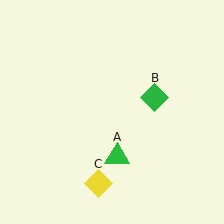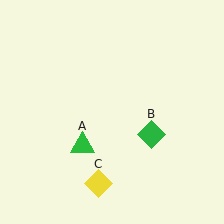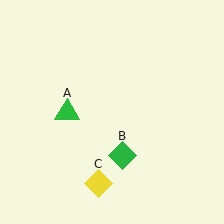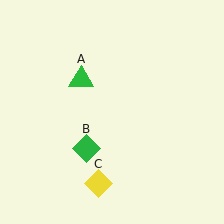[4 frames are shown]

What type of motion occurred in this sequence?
The green triangle (object A), green diamond (object B) rotated clockwise around the center of the scene.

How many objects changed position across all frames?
2 objects changed position: green triangle (object A), green diamond (object B).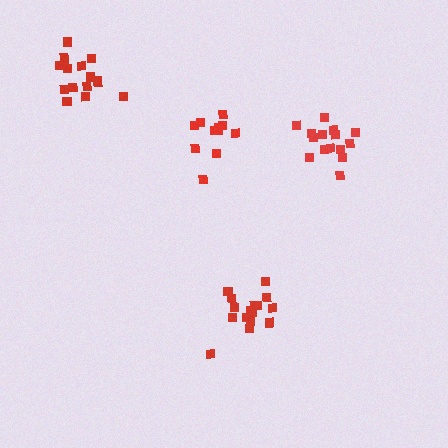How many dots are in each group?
Group 1: 15 dots, Group 2: 16 dots, Group 3: 11 dots, Group 4: 17 dots (59 total).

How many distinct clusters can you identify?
There are 4 distinct clusters.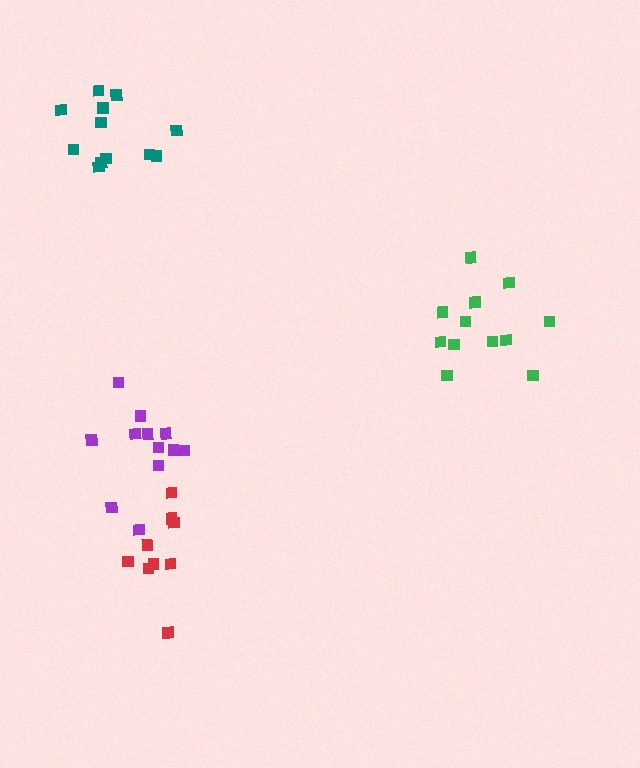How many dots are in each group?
Group 1: 9 dots, Group 2: 12 dots, Group 3: 12 dots, Group 4: 12 dots (45 total).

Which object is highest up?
The teal cluster is topmost.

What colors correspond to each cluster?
The clusters are colored: red, green, purple, teal.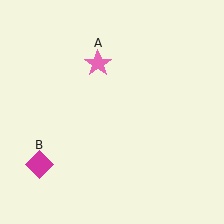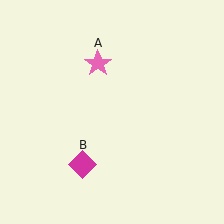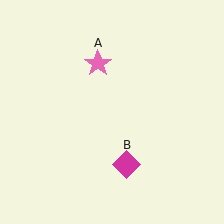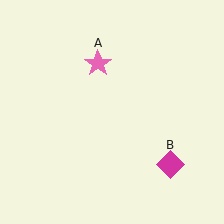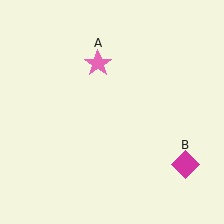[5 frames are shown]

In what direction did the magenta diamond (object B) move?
The magenta diamond (object B) moved right.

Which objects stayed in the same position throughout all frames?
Pink star (object A) remained stationary.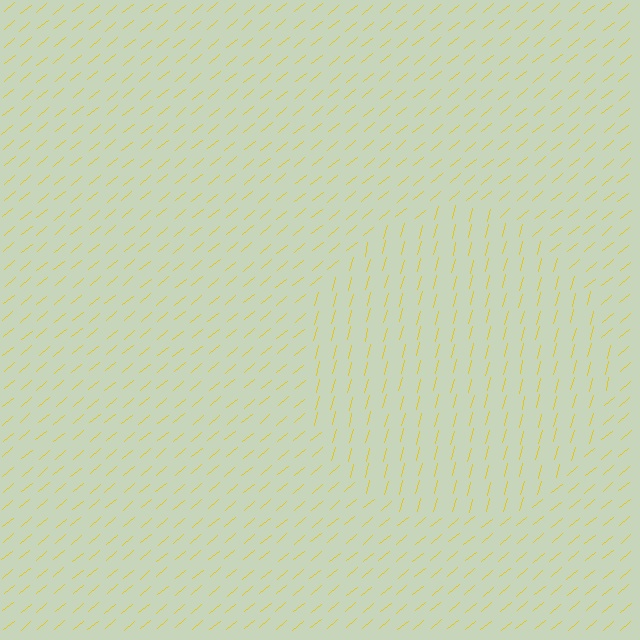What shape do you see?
I see a circle.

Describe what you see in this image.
The image is filled with small yellow line segments. A circle region in the image has lines oriented differently from the surrounding lines, creating a visible texture boundary.